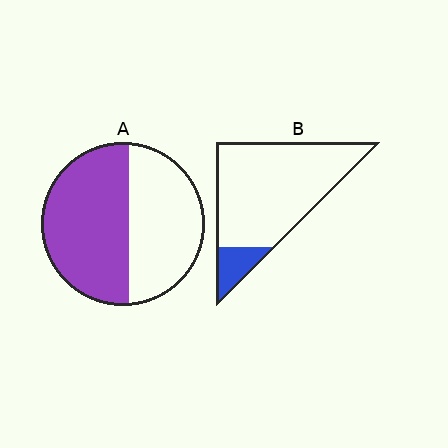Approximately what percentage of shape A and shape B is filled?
A is approximately 55% and B is approximately 15%.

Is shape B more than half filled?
No.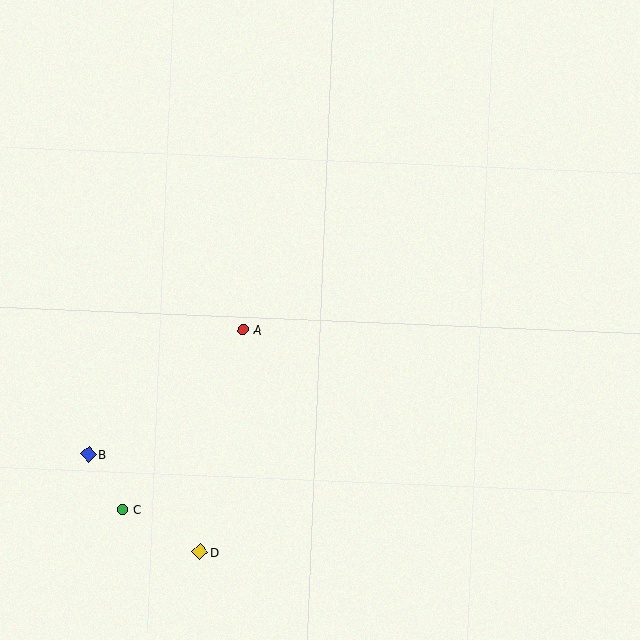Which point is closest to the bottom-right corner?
Point D is closest to the bottom-right corner.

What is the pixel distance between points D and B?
The distance between D and B is 148 pixels.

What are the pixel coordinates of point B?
Point B is at (89, 455).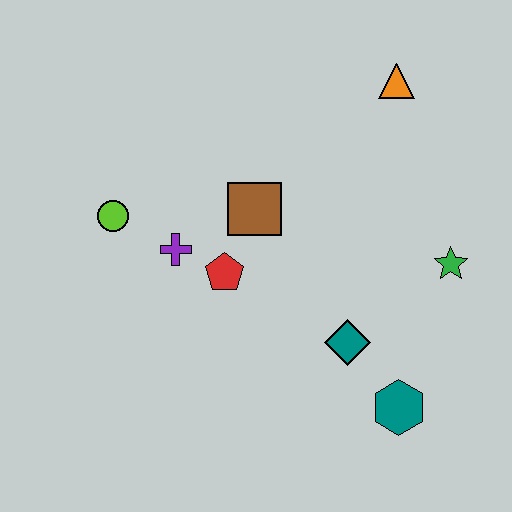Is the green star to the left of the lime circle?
No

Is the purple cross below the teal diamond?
No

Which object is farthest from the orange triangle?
The teal hexagon is farthest from the orange triangle.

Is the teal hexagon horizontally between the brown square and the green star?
Yes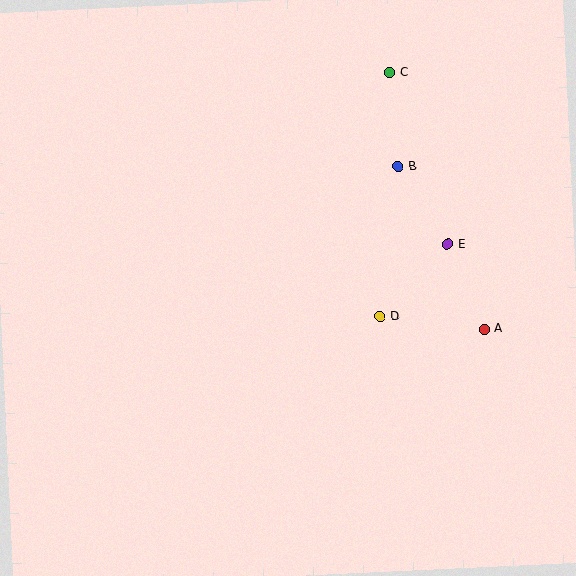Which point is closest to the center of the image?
Point D at (380, 316) is closest to the center.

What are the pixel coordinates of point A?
Point A is at (484, 329).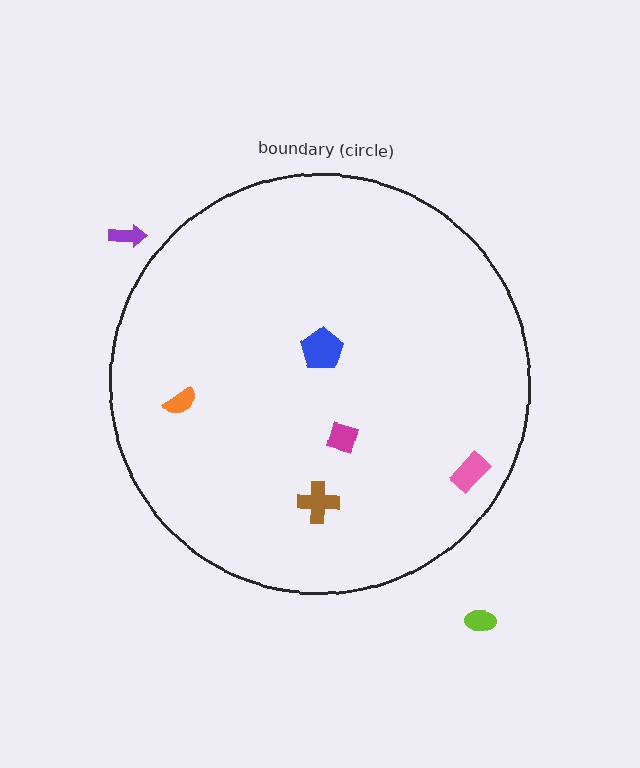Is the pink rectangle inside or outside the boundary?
Inside.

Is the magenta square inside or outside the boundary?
Inside.